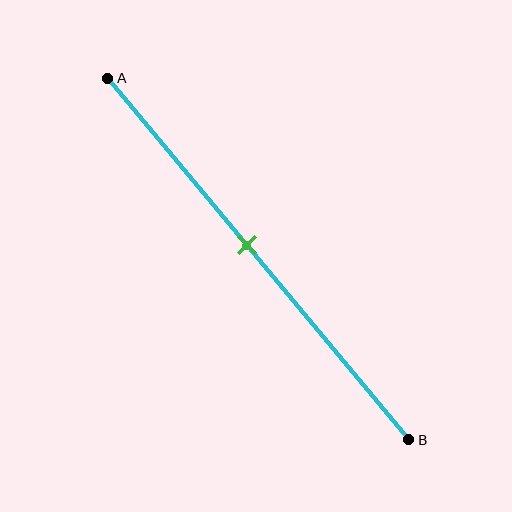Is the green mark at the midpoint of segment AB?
No, the mark is at about 45% from A, not at the 50% midpoint.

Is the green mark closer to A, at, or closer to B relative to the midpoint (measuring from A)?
The green mark is closer to point A than the midpoint of segment AB.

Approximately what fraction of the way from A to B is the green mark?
The green mark is approximately 45% of the way from A to B.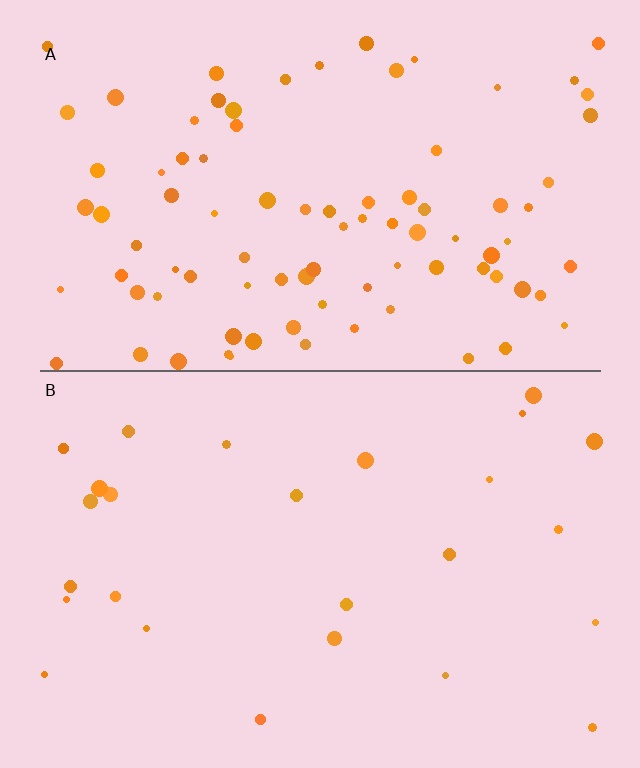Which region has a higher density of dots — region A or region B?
A (the top).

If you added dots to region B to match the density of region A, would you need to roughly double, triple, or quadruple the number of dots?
Approximately triple.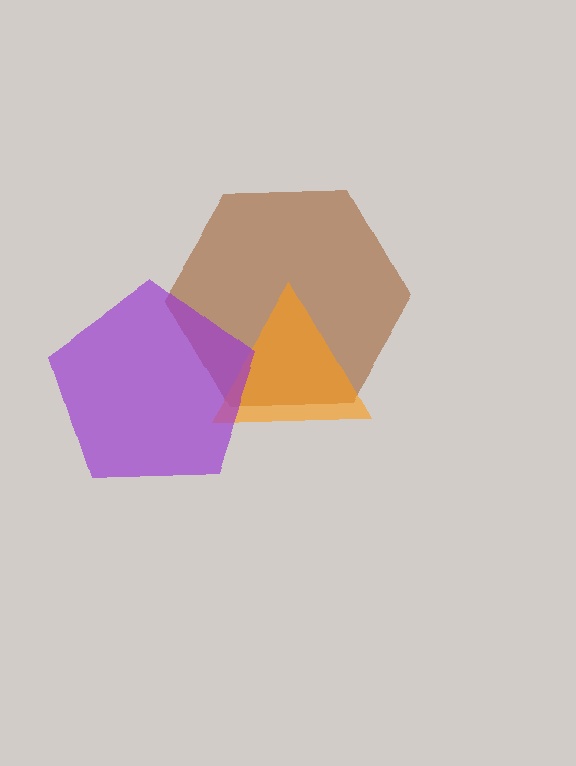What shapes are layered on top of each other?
The layered shapes are: a brown hexagon, an orange triangle, a purple pentagon.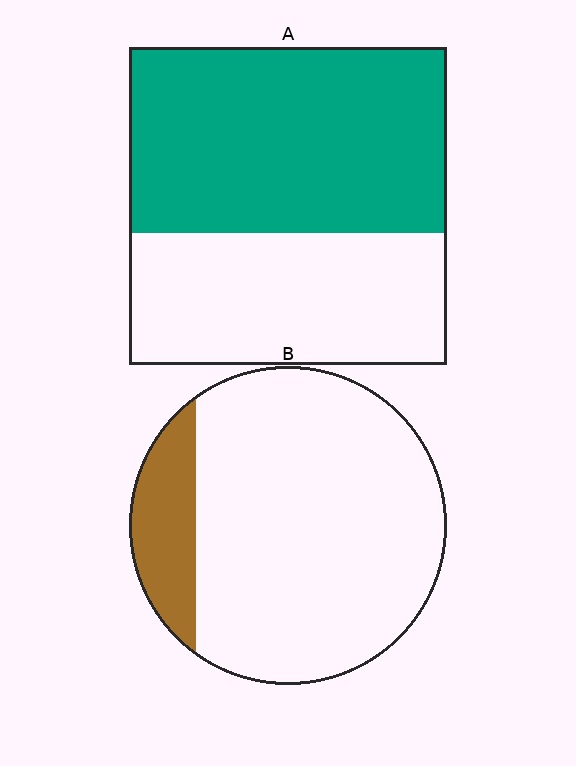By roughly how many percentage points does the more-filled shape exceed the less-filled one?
By roughly 45 percentage points (A over B).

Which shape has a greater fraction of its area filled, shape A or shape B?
Shape A.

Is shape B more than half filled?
No.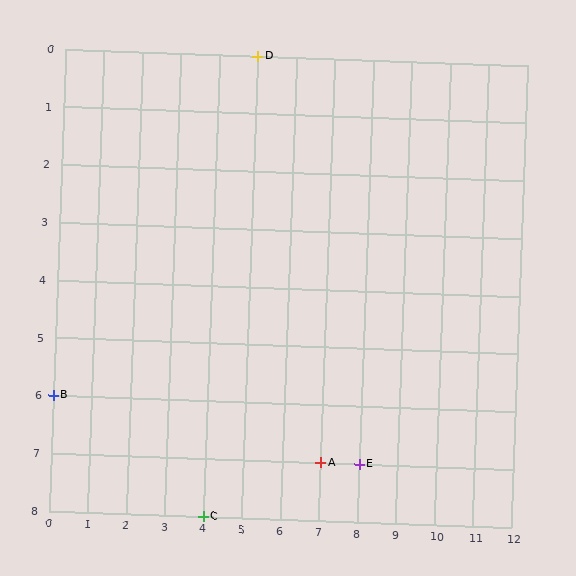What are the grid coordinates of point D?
Point D is at grid coordinates (5, 0).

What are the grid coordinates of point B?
Point B is at grid coordinates (0, 6).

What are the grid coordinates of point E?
Point E is at grid coordinates (8, 7).